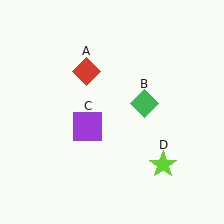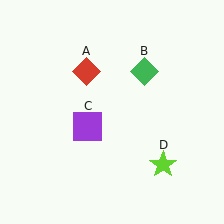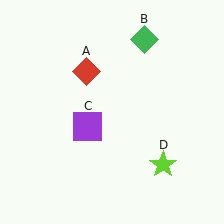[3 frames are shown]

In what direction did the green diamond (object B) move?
The green diamond (object B) moved up.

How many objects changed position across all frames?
1 object changed position: green diamond (object B).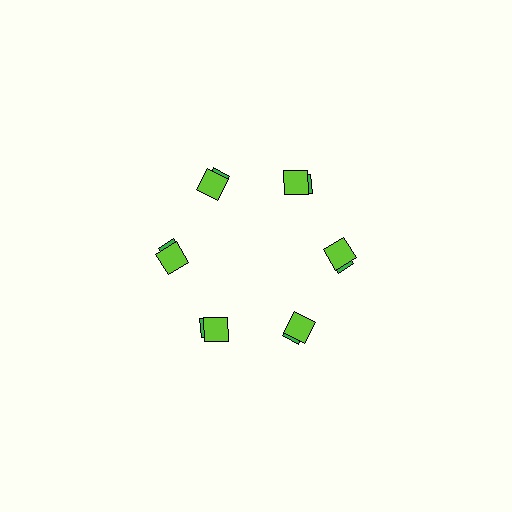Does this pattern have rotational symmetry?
Yes, this pattern has 6-fold rotational symmetry. It looks the same after rotating 60 degrees around the center.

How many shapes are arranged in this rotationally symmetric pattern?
There are 12 shapes, arranged in 6 groups of 2.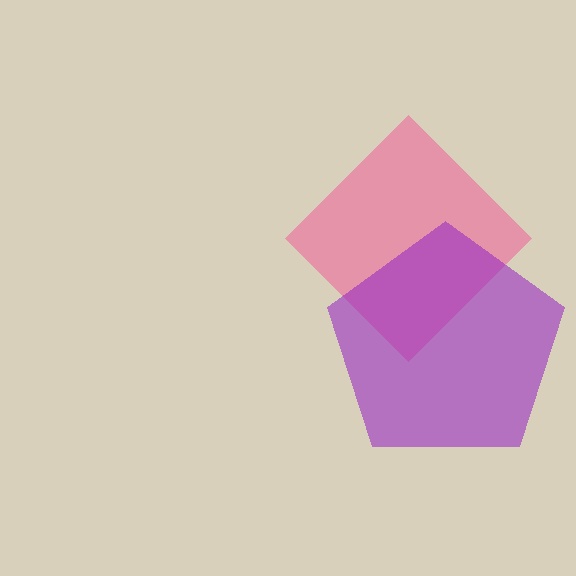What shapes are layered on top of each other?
The layered shapes are: a pink diamond, a purple pentagon.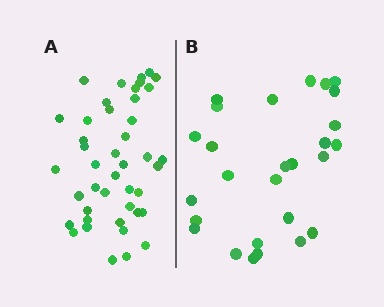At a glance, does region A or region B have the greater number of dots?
Region A (the left region) has more dots.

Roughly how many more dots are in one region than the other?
Region A has approximately 15 more dots than region B.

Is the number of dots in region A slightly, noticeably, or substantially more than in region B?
Region A has substantially more. The ratio is roughly 1.6 to 1.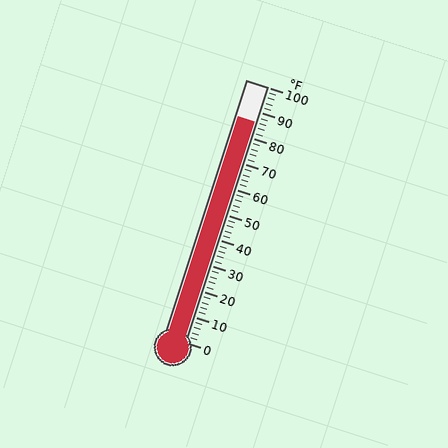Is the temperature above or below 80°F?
The temperature is above 80°F.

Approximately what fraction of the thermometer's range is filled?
The thermometer is filled to approximately 85% of its range.